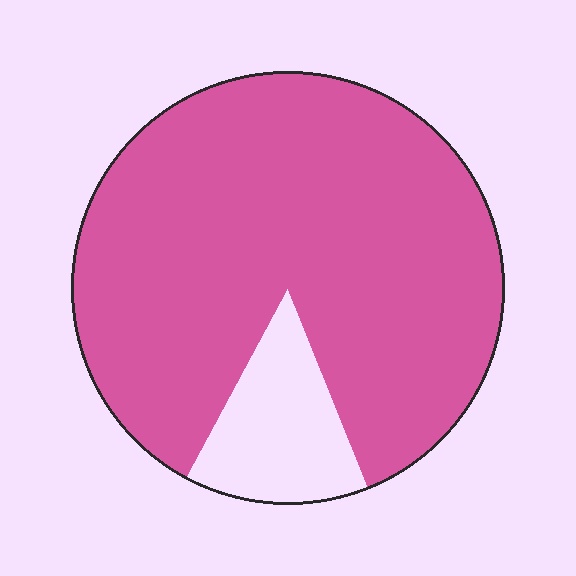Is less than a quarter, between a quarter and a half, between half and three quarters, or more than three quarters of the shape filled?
More than three quarters.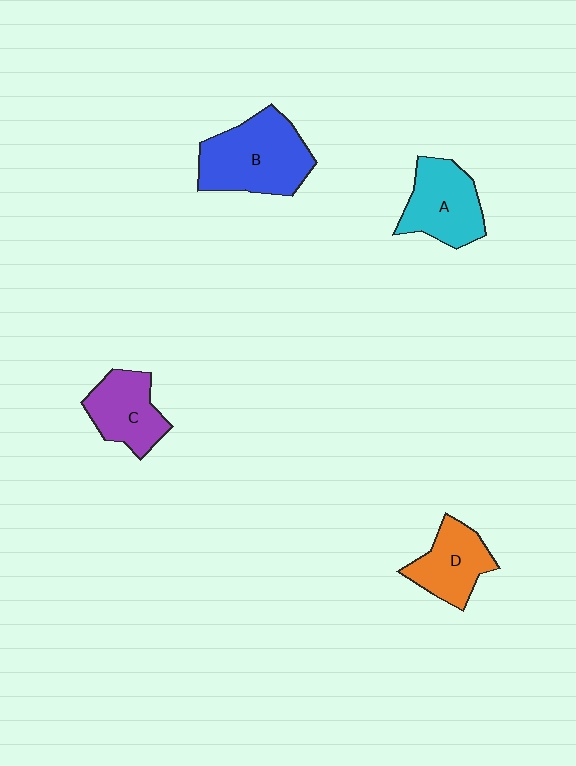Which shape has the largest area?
Shape B (blue).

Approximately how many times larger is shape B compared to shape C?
Approximately 1.5 times.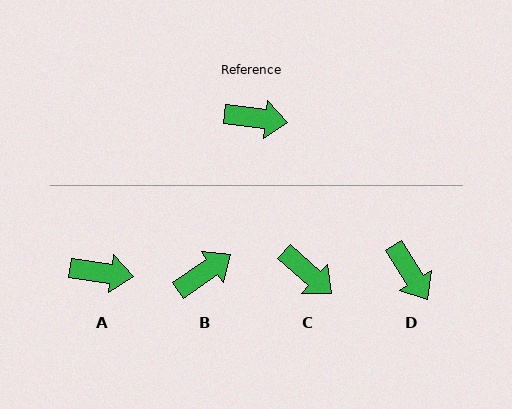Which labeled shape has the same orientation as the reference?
A.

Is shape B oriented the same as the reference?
No, it is off by about 42 degrees.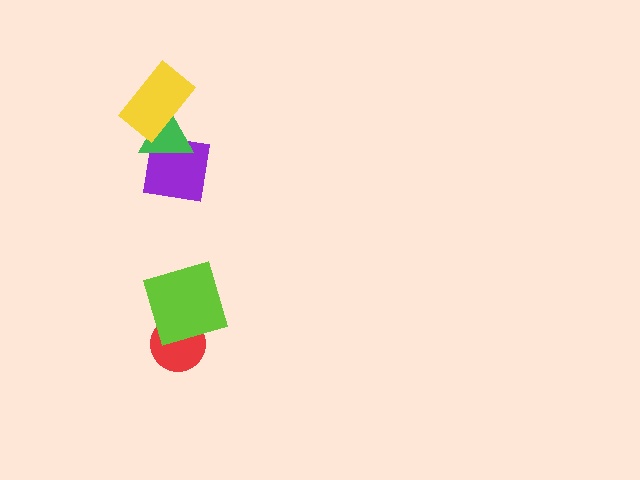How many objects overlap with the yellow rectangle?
1 object overlaps with the yellow rectangle.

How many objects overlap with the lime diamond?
1 object overlaps with the lime diamond.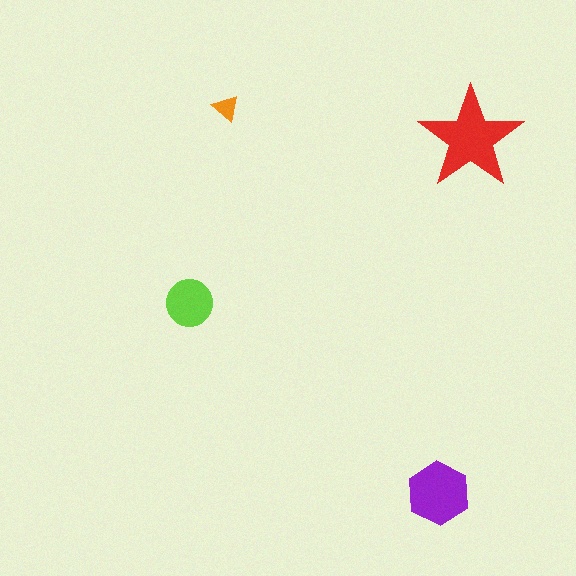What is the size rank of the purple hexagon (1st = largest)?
2nd.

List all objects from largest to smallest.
The red star, the purple hexagon, the lime circle, the orange triangle.